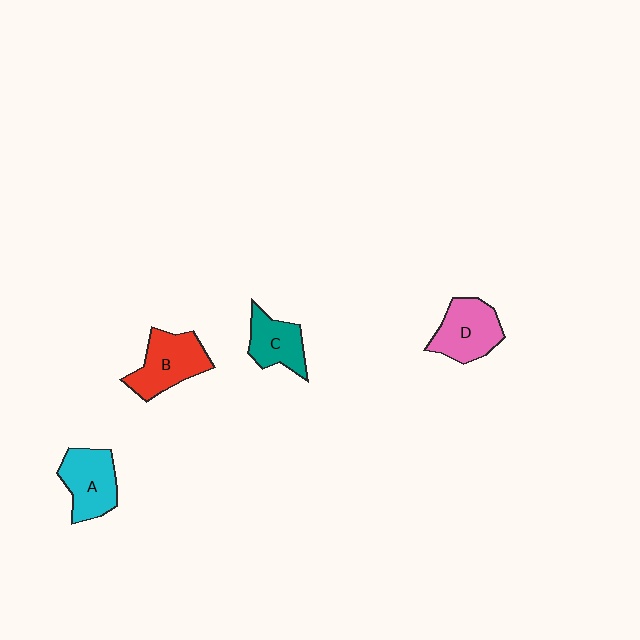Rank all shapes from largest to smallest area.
From largest to smallest: B (red), D (pink), A (cyan), C (teal).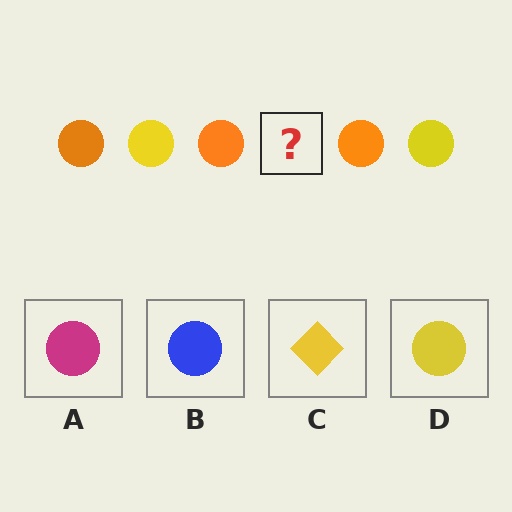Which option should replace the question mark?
Option D.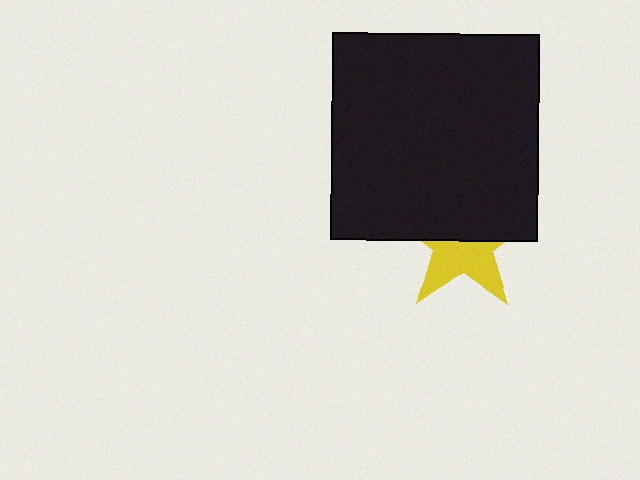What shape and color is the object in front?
The object in front is a black square.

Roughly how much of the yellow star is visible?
About half of it is visible (roughly 46%).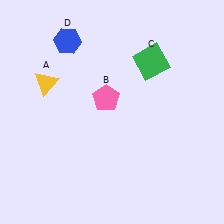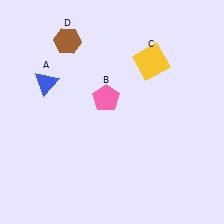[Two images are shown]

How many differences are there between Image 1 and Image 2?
There are 3 differences between the two images.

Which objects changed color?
A changed from yellow to blue. C changed from green to yellow. D changed from blue to brown.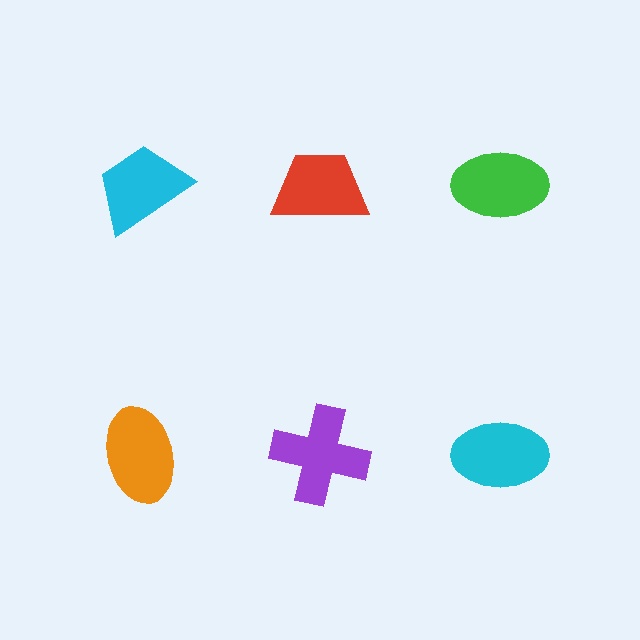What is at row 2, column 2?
A purple cross.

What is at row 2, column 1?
An orange ellipse.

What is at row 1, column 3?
A green ellipse.